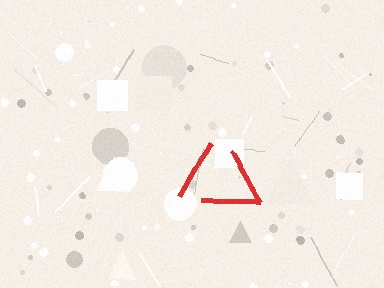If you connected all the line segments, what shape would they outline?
They would outline a triangle.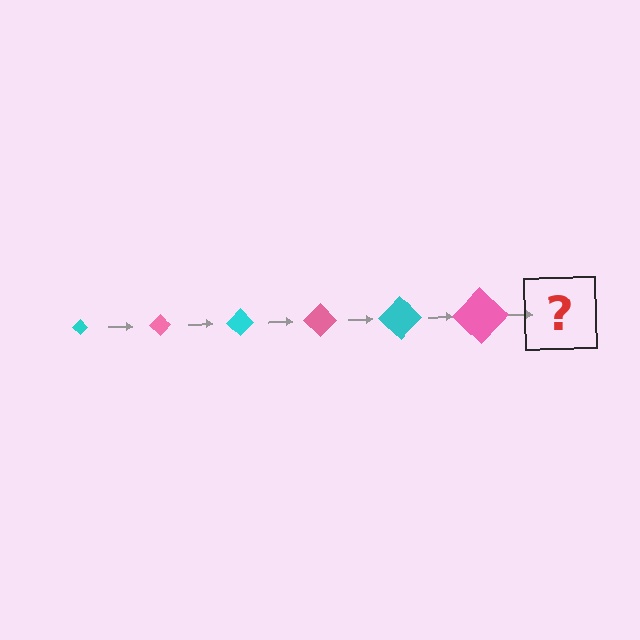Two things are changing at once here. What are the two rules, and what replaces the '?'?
The two rules are that the diamond grows larger each step and the color cycles through cyan and pink. The '?' should be a cyan diamond, larger than the previous one.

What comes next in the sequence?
The next element should be a cyan diamond, larger than the previous one.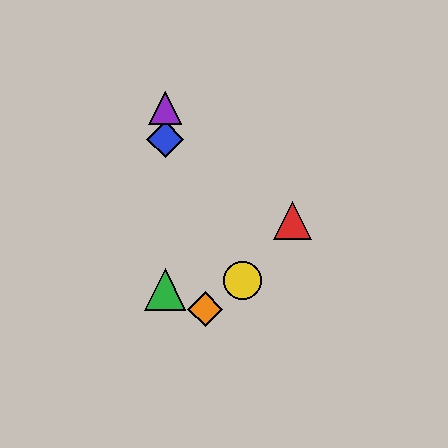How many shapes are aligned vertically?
3 shapes (the blue diamond, the green triangle, the purple triangle) are aligned vertically.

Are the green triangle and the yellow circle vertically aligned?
No, the green triangle is at x≈165 and the yellow circle is at x≈243.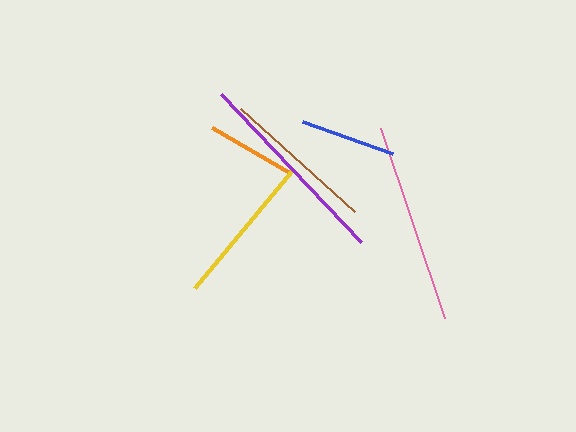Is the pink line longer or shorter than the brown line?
The pink line is longer than the brown line.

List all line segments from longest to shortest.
From longest to shortest: purple, pink, brown, yellow, blue, orange.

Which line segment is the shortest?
The orange line is the shortest at approximately 91 pixels.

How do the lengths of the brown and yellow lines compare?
The brown and yellow lines are approximately the same length.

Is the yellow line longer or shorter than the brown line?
The brown line is longer than the yellow line.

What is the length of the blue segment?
The blue segment is approximately 95 pixels long.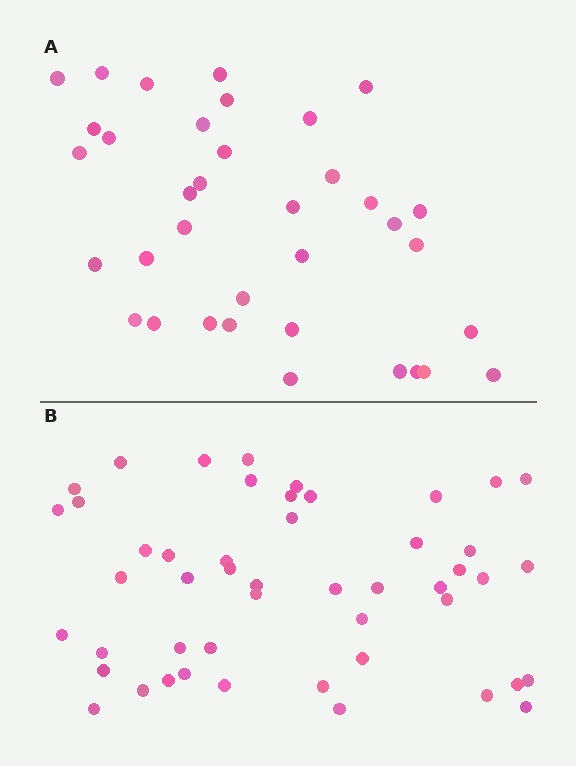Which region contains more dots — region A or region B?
Region B (the bottom region) has more dots.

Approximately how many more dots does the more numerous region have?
Region B has approximately 15 more dots than region A.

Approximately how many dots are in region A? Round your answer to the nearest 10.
About 40 dots. (The exact count is 36, which rounds to 40.)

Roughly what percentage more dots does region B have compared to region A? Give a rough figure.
About 35% more.